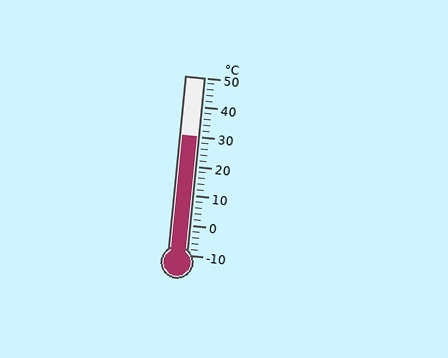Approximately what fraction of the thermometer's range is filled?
The thermometer is filled to approximately 65% of its range.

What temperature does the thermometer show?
The thermometer shows approximately 30°C.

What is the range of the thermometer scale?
The thermometer scale ranges from -10°C to 50°C.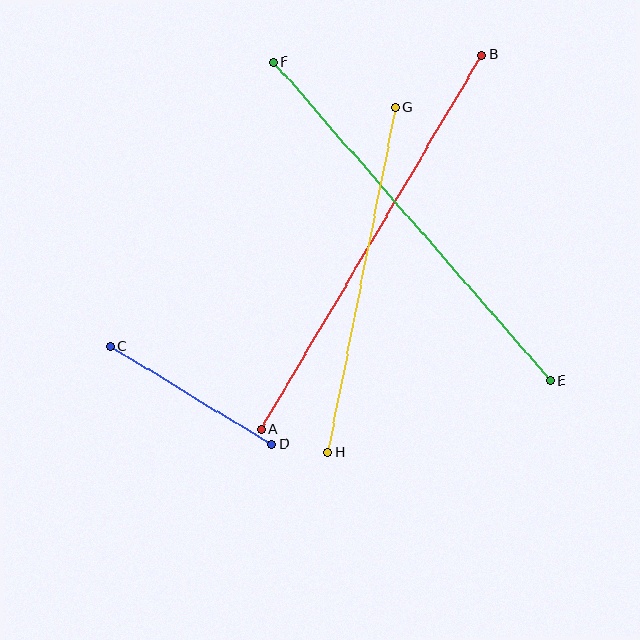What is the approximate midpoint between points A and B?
The midpoint is at approximately (372, 242) pixels.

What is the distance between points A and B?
The distance is approximately 435 pixels.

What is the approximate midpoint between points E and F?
The midpoint is at approximately (412, 221) pixels.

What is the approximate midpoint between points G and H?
The midpoint is at approximately (362, 280) pixels.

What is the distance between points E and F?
The distance is approximately 422 pixels.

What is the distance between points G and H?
The distance is approximately 352 pixels.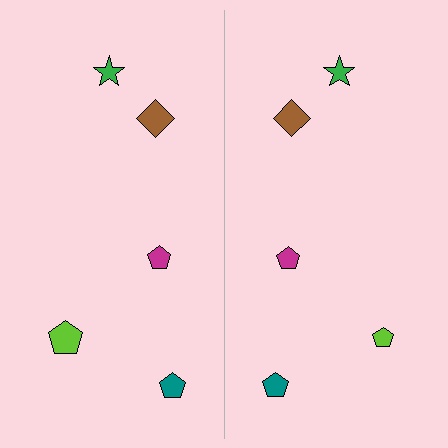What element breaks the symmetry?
The lime pentagon on the right side has a different size than its mirror counterpart.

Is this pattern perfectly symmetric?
No, the pattern is not perfectly symmetric. The lime pentagon on the right side has a different size than its mirror counterpart.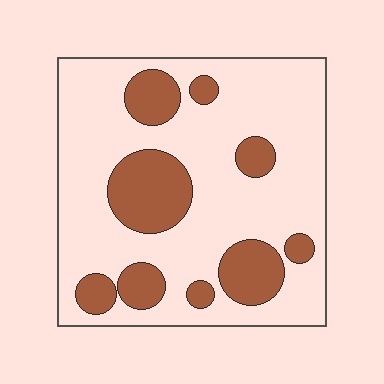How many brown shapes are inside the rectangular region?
9.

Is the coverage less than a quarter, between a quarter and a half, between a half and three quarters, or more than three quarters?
Between a quarter and a half.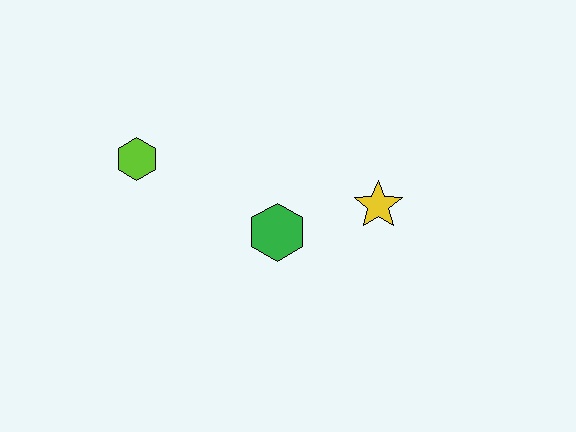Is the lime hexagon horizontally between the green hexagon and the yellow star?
No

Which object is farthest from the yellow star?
The lime hexagon is farthest from the yellow star.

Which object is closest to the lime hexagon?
The green hexagon is closest to the lime hexagon.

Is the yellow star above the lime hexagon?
No